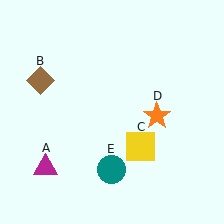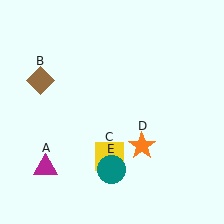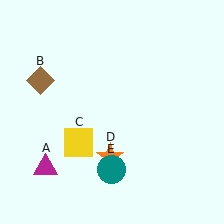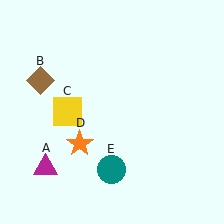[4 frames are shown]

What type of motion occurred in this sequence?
The yellow square (object C), orange star (object D) rotated clockwise around the center of the scene.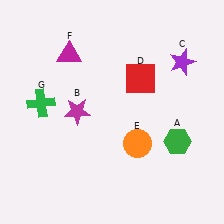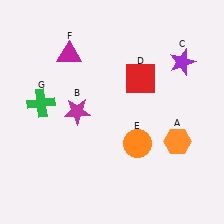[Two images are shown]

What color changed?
The hexagon (A) changed from green in Image 1 to orange in Image 2.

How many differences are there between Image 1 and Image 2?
There is 1 difference between the two images.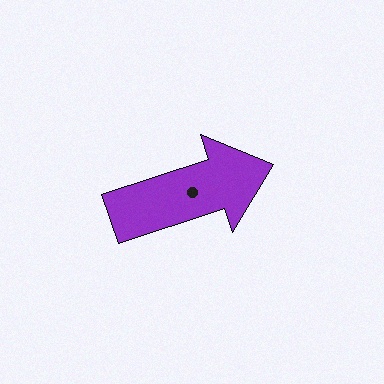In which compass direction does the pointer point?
East.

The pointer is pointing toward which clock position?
Roughly 2 o'clock.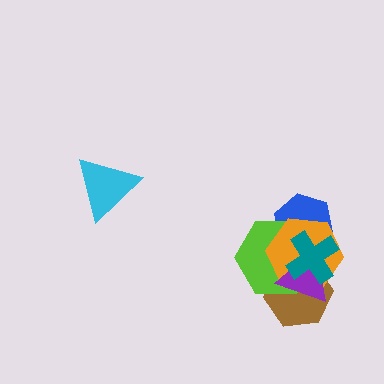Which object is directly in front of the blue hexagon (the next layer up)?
The lime hexagon is directly in front of the blue hexagon.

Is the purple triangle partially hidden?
Yes, it is partially covered by another shape.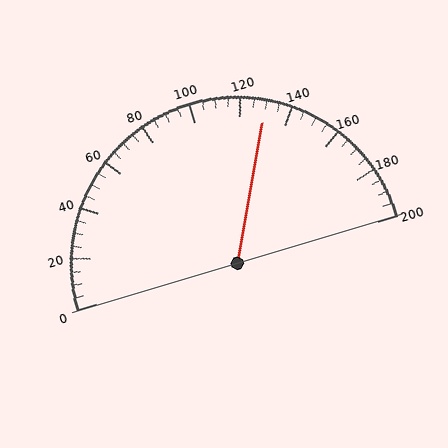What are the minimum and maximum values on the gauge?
The gauge ranges from 0 to 200.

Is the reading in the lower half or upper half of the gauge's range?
The reading is in the upper half of the range (0 to 200).